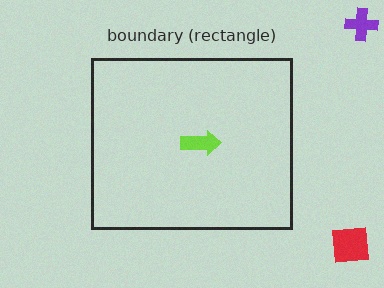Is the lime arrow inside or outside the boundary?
Inside.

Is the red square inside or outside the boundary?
Outside.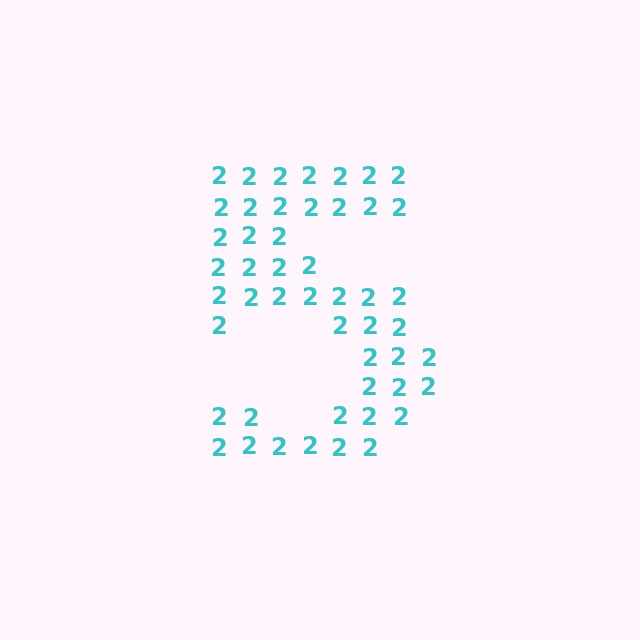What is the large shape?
The large shape is the digit 5.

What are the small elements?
The small elements are digit 2's.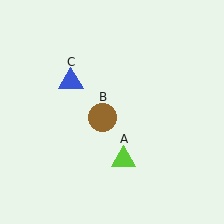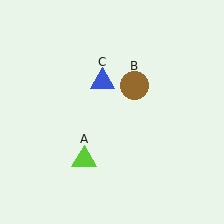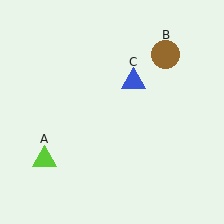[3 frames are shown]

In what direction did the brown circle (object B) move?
The brown circle (object B) moved up and to the right.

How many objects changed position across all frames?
3 objects changed position: lime triangle (object A), brown circle (object B), blue triangle (object C).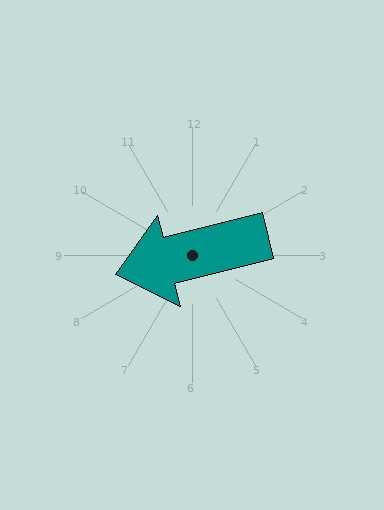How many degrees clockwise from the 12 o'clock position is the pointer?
Approximately 256 degrees.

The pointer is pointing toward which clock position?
Roughly 9 o'clock.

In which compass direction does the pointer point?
West.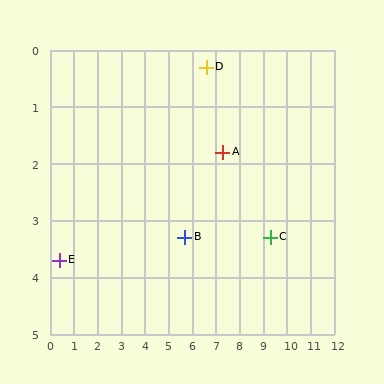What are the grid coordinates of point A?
Point A is at approximately (7.3, 1.8).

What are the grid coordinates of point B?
Point B is at approximately (5.7, 3.3).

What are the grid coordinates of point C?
Point C is at approximately (9.3, 3.3).